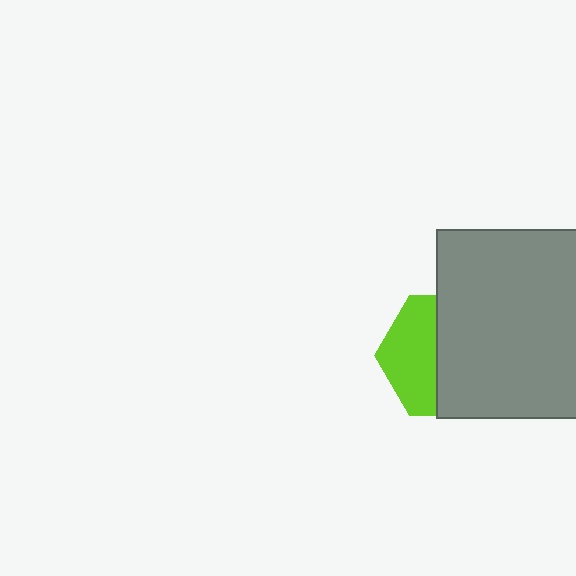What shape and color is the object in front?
The object in front is a gray square.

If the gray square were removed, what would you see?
You would see the complete lime hexagon.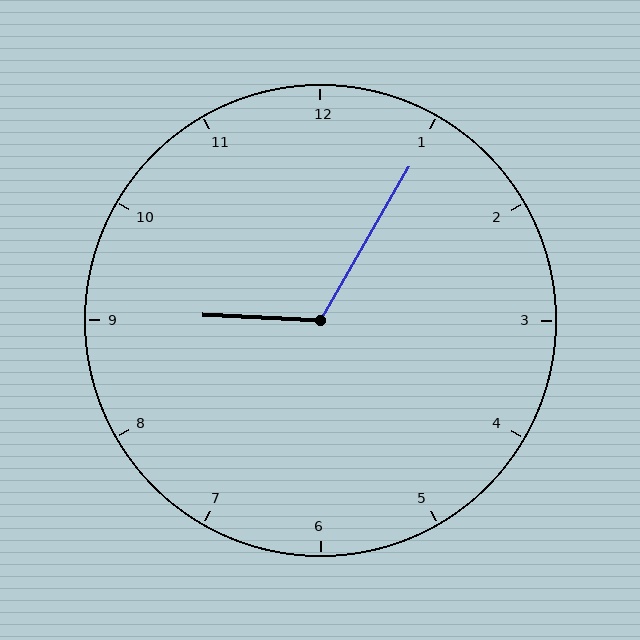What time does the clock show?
9:05.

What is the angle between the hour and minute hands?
Approximately 118 degrees.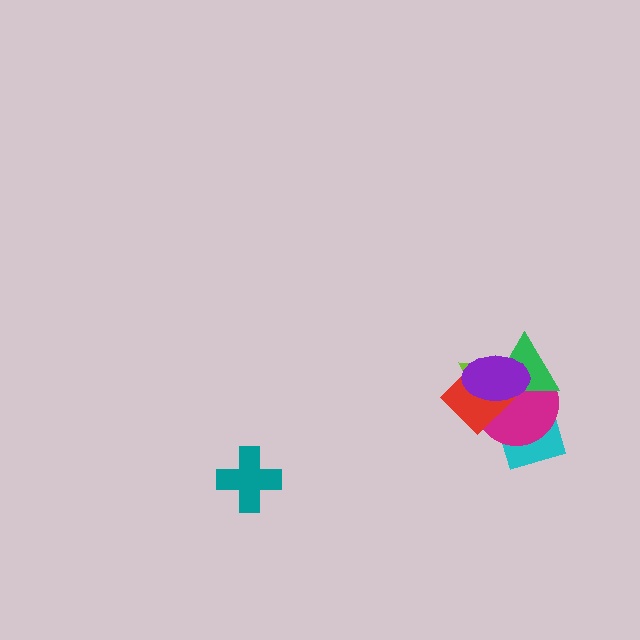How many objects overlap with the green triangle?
5 objects overlap with the green triangle.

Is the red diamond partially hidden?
Yes, it is partially covered by another shape.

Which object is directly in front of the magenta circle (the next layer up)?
The red diamond is directly in front of the magenta circle.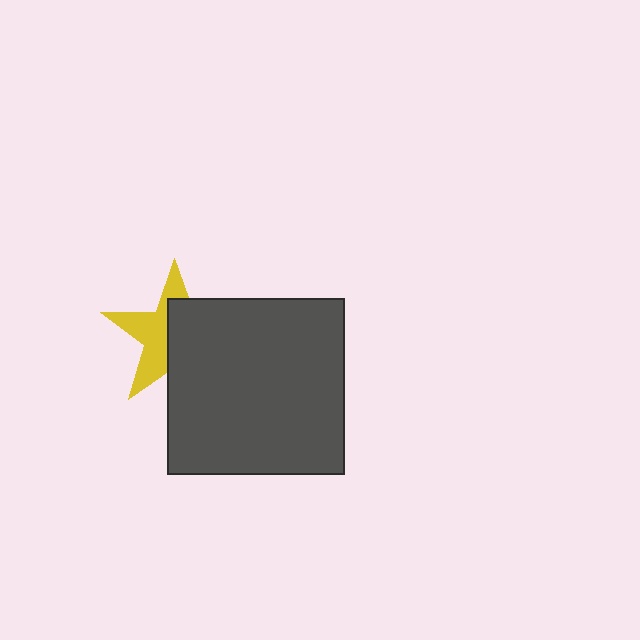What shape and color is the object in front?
The object in front is a dark gray square.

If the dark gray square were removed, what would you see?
You would see the complete yellow star.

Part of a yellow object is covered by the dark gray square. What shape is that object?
It is a star.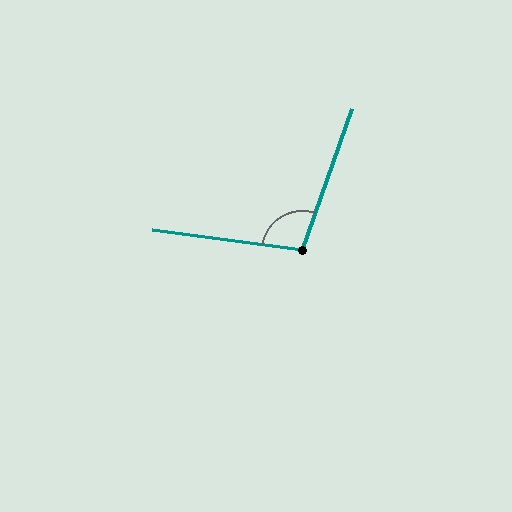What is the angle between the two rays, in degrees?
Approximately 102 degrees.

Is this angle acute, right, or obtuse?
It is obtuse.